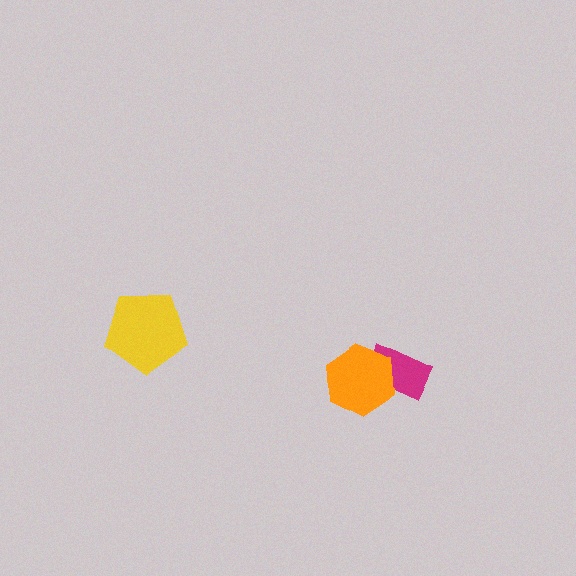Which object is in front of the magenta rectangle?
The orange hexagon is in front of the magenta rectangle.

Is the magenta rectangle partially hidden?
Yes, it is partially covered by another shape.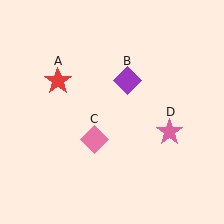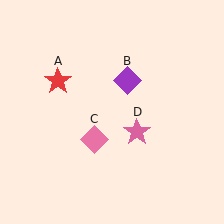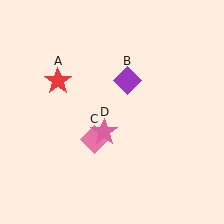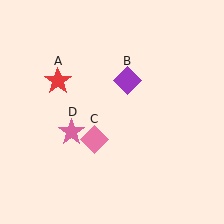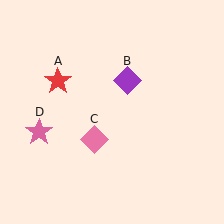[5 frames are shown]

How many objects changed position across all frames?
1 object changed position: pink star (object D).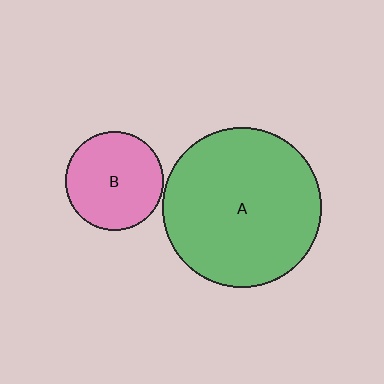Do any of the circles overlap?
No, none of the circles overlap.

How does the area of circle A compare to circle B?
Approximately 2.6 times.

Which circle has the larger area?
Circle A (green).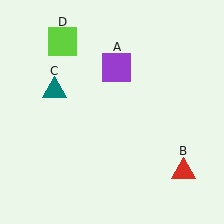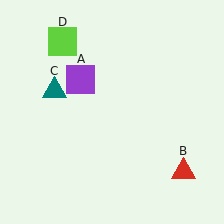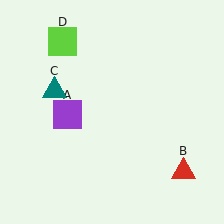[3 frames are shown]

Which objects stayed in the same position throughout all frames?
Red triangle (object B) and teal triangle (object C) and lime square (object D) remained stationary.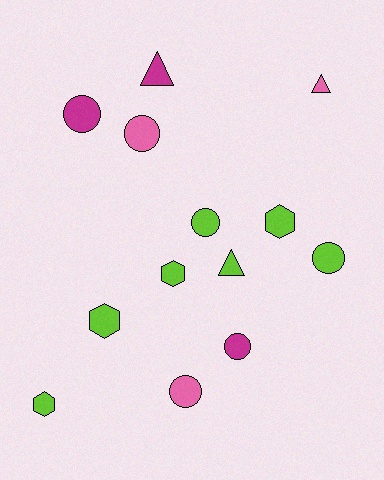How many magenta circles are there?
There are 2 magenta circles.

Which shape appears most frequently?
Circle, with 6 objects.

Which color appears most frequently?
Lime, with 7 objects.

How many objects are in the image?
There are 13 objects.